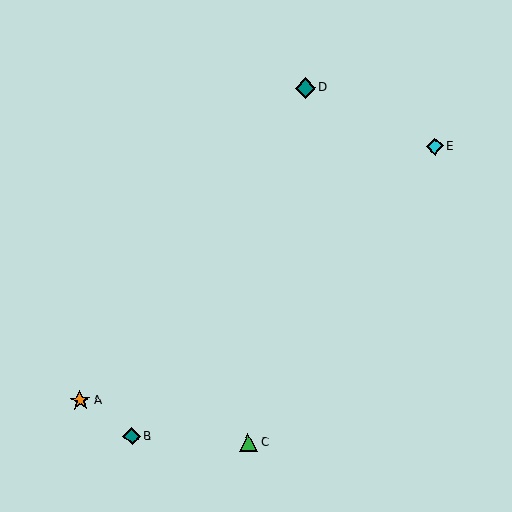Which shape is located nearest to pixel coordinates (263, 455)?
The green triangle (labeled C) at (248, 443) is nearest to that location.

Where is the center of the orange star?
The center of the orange star is at (80, 401).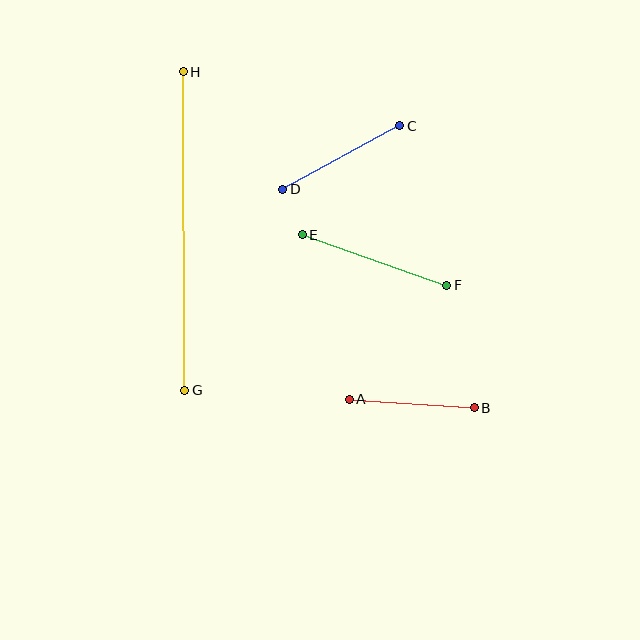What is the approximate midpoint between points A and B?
The midpoint is at approximately (412, 404) pixels.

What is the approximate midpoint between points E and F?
The midpoint is at approximately (374, 260) pixels.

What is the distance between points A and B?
The distance is approximately 125 pixels.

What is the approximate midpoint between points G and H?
The midpoint is at approximately (184, 231) pixels.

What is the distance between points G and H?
The distance is approximately 319 pixels.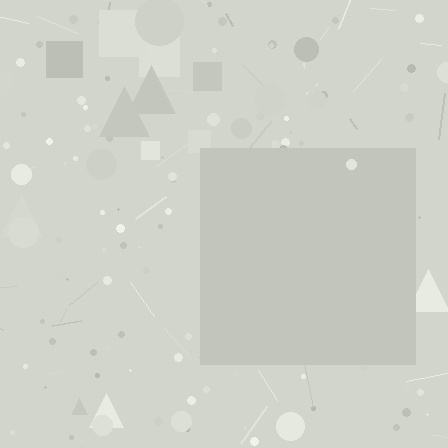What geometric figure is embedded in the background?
A square is embedded in the background.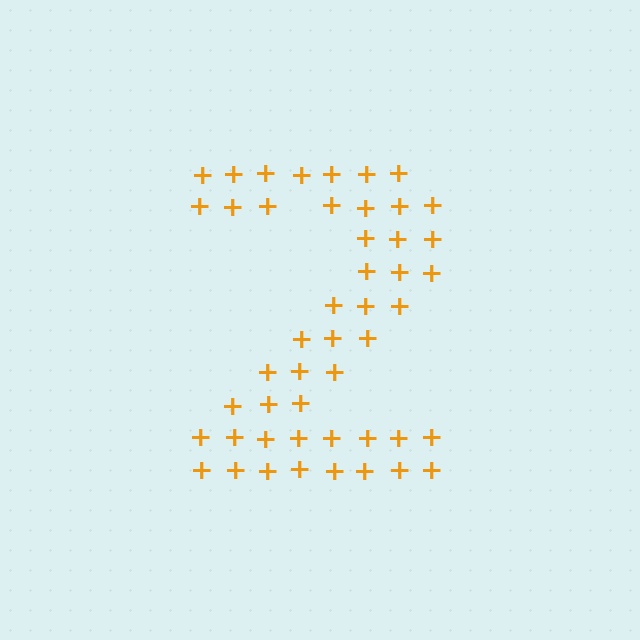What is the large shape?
The large shape is the digit 2.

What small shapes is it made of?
It is made of small plus signs.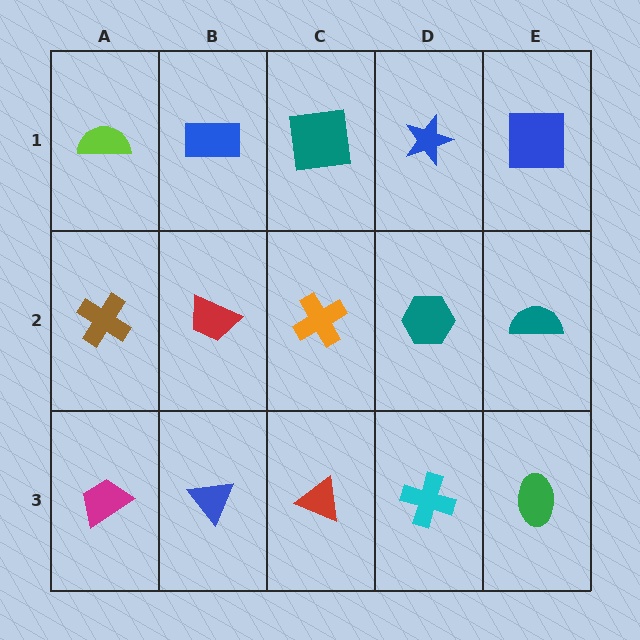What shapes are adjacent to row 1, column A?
A brown cross (row 2, column A), a blue rectangle (row 1, column B).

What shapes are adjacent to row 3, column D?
A teal hexagon (row 2, column D), a red triangle (row 3, column C), a green ellipse (row 3, column E).